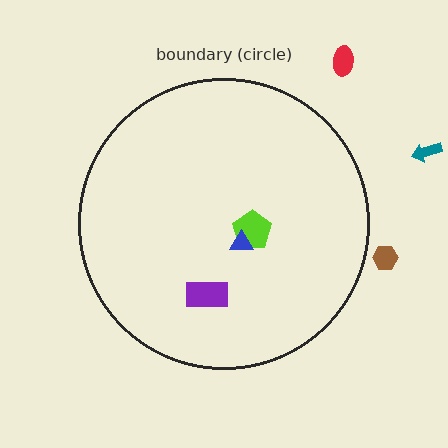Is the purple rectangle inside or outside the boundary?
Inside.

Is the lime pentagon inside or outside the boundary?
Inside.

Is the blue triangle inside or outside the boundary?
Inside.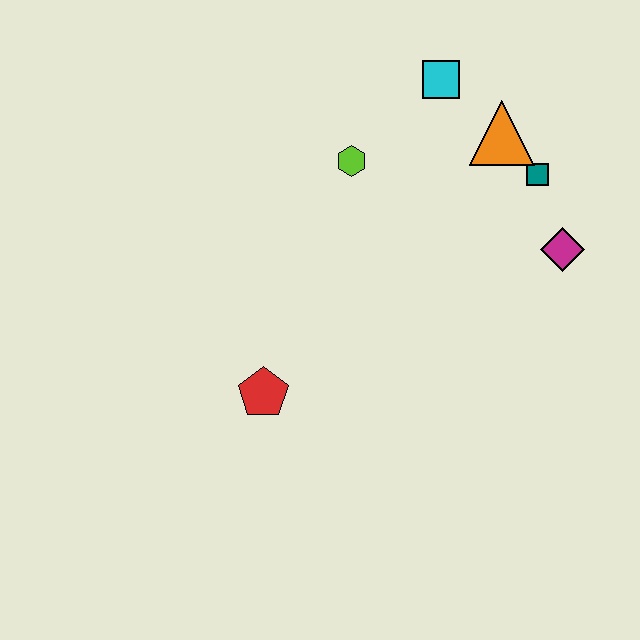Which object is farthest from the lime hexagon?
The red pentagon is farthest from the lime hexagon.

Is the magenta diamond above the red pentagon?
Yes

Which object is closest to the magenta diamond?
The teal square is closest to the magenta diamond.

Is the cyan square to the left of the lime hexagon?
No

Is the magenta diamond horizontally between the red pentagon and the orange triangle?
No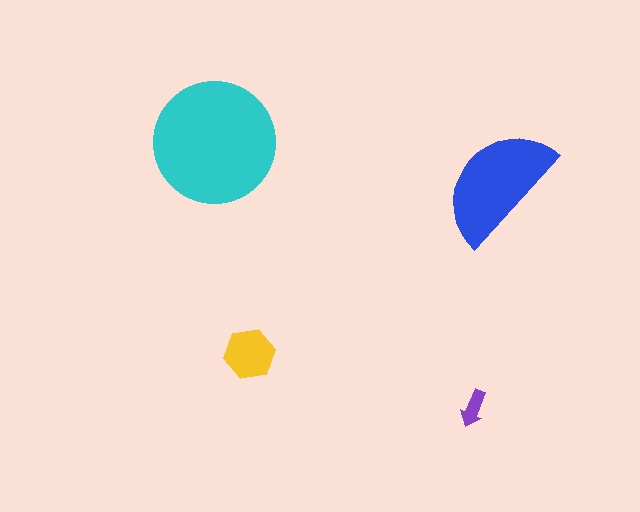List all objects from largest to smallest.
The cyan circle, the blue semicircle, the yellow hexagon, the purple arrow.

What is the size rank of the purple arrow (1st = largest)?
4th.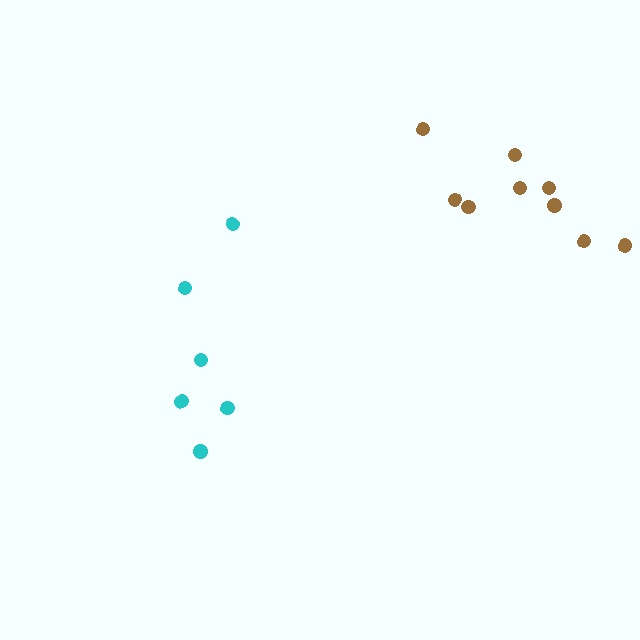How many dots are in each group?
Group 1: 9 dots, Group 2: 6 dots (15 total).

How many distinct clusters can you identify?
There are 2 distinct clusters.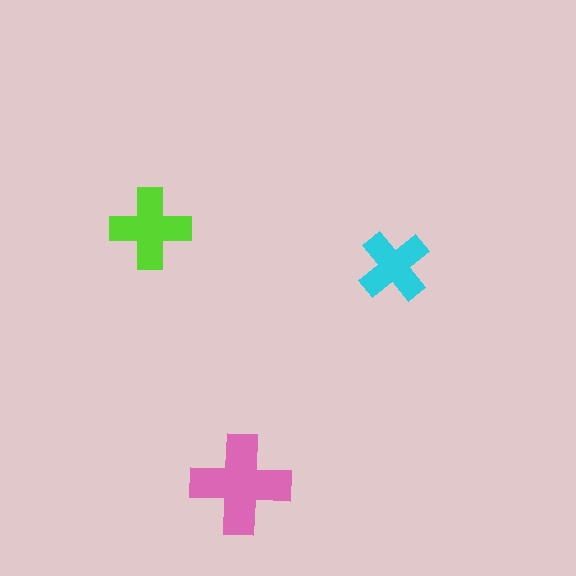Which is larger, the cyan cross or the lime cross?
The lime one.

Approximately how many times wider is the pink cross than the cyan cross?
About 1.5 times wider.